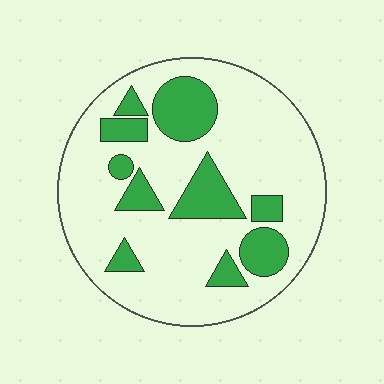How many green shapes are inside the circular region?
10.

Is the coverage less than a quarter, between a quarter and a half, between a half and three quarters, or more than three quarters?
Less than a quarter.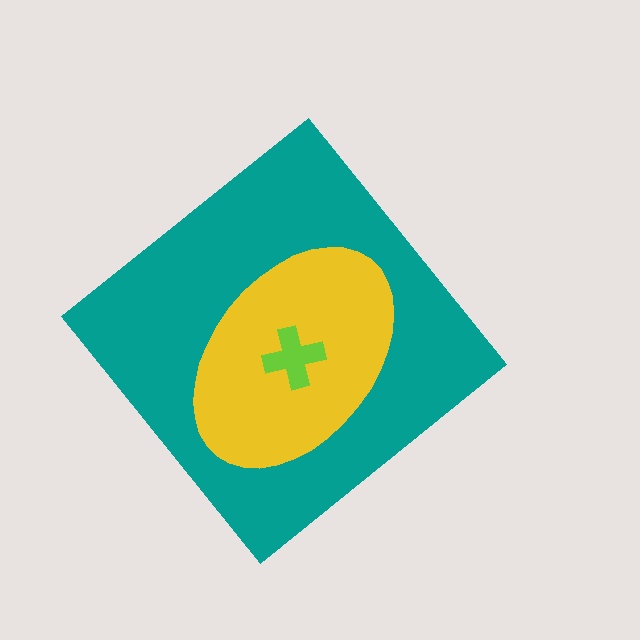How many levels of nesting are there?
3.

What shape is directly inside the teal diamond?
The yellow ellipse.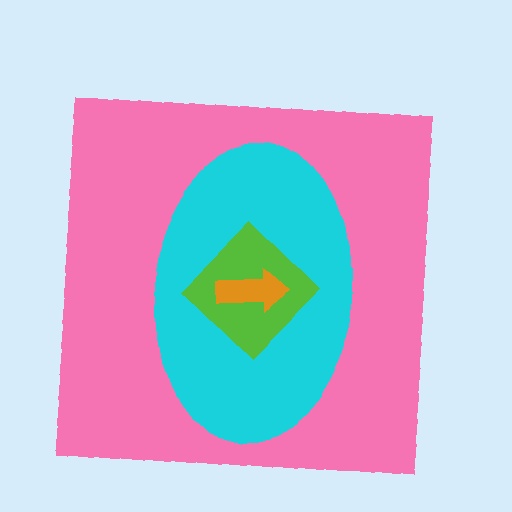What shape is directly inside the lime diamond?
The orange arrow.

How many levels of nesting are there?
4.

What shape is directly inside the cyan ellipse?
The lime diamond.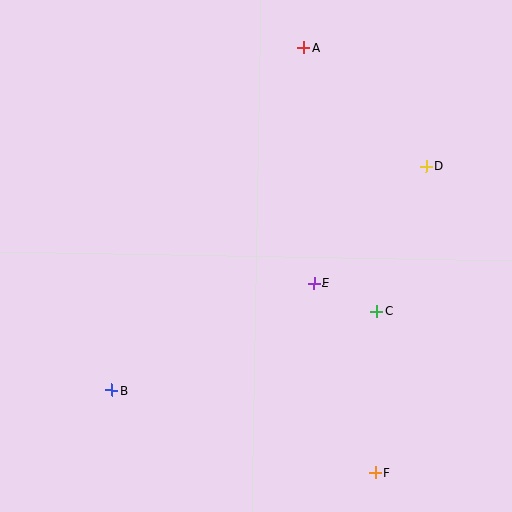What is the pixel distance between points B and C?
The distance between B and C is 277 pixels.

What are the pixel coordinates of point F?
Point F is at (376, 473).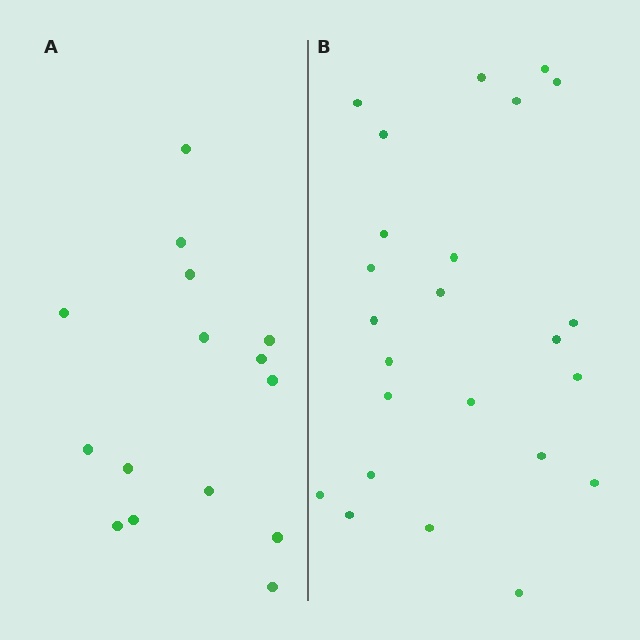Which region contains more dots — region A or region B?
Region B (the right region) has more dots.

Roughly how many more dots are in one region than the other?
Region B has roughly 8 or so more dots than region A.